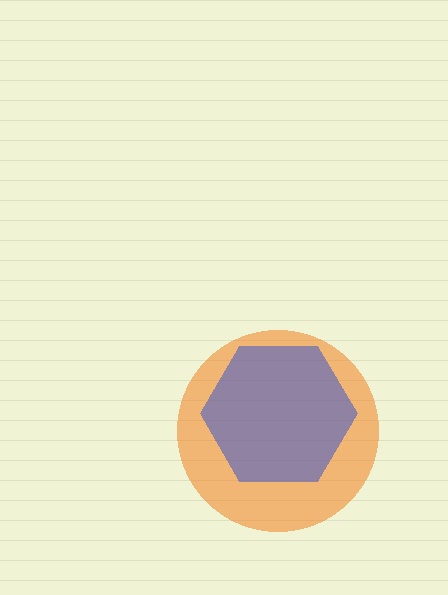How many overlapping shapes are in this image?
There are 2 overlapping shapes in the image.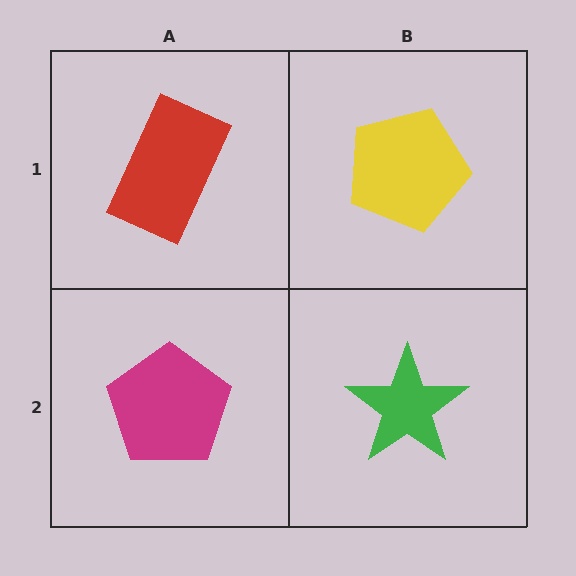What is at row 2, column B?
A green star.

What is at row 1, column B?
A yellow pentagon.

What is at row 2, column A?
A magenta pentagon.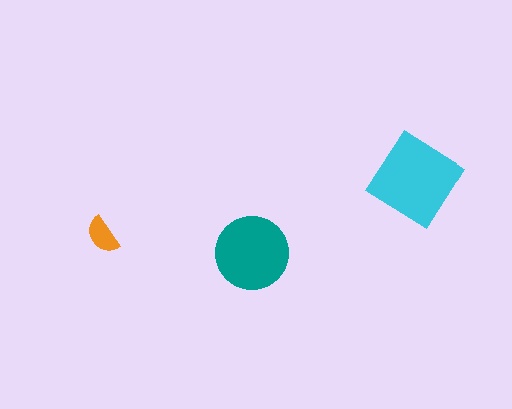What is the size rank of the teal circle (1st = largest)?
2nd.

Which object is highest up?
The cyan diamond is topmost.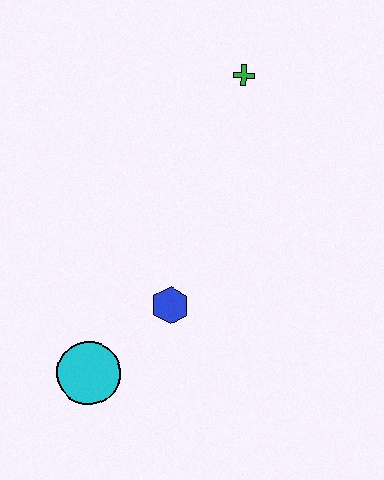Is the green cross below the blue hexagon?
No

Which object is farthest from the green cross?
The cyan circle is farthest from the green cross.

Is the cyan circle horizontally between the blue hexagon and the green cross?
No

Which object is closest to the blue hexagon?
The cyan circle is closest to the blue hexagon.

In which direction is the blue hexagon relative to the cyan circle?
The blue hexagon is to the right of the cyan circle.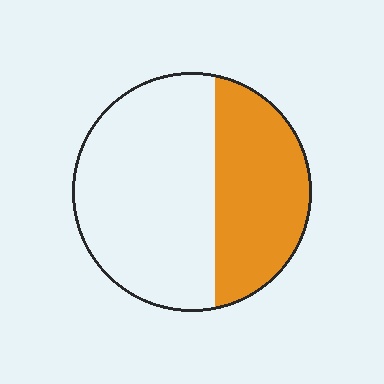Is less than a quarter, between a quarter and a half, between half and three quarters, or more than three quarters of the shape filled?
Between a quarter and a half.